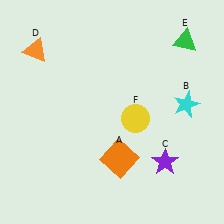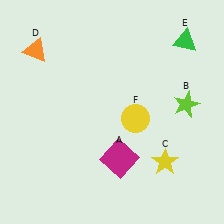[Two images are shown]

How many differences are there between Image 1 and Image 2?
There are 3 differences between the two images.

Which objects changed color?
A changed from orange to magenta. B changed from cyan to lime. C changed from purple to yellow.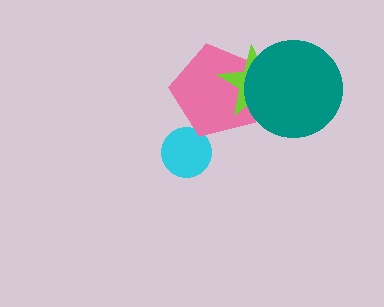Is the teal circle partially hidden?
No, no other shape covers it.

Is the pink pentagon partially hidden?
Yes, it is partially covered by another shape.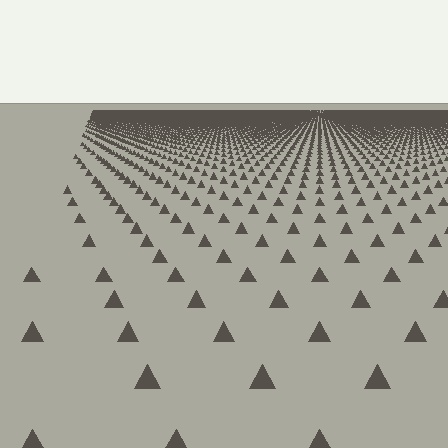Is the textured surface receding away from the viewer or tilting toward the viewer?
The surface is receding away from the viewer. Texture elements get smaller and denser toward the top.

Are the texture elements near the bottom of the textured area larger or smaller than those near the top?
Larger. Near the bottom, elements are closer to the viewer and appear at a bigger on-screen size.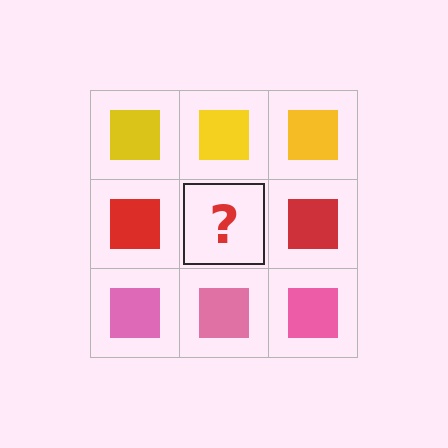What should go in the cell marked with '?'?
The missing cell should contain a red square.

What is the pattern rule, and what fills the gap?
The rule is that each row has a consistent color. The gap should be filled with a red square.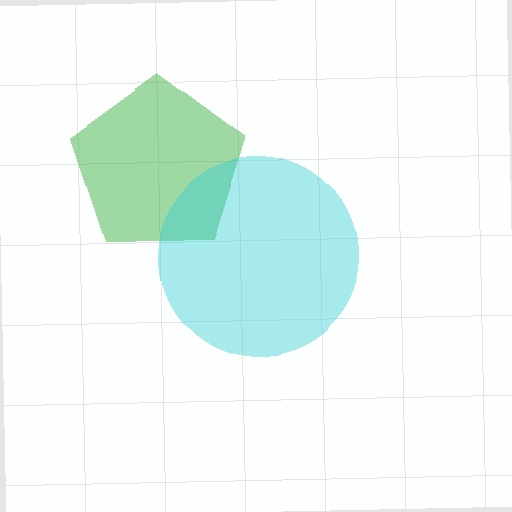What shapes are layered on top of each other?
The layered shapes are: a green pentagon, a cyan circle.